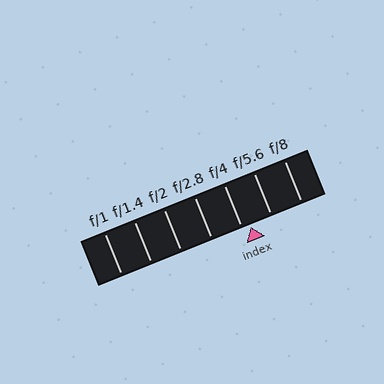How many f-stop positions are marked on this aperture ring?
There are 7 f-stop positions marked.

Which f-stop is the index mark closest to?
The index mark is closest to f/4.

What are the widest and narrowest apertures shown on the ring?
The widest aperture shown is f/1 and the narrowest is f/8.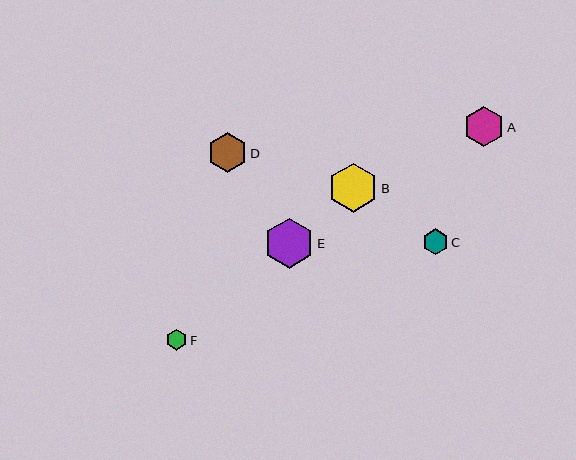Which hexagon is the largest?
Hexagon E is the largest with a size of approximately 50 pixels.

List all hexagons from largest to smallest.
From largest to smallest: E, B, A, D, C, F.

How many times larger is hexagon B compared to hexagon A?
Hexagon B is approximately 1.2 times the size of hexagon A.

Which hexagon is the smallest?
Hexagon F is the smallest with a size of approximately 20 pixels.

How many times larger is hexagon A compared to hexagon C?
Hexagon A is approximately 1.6 times the size of hexagon C.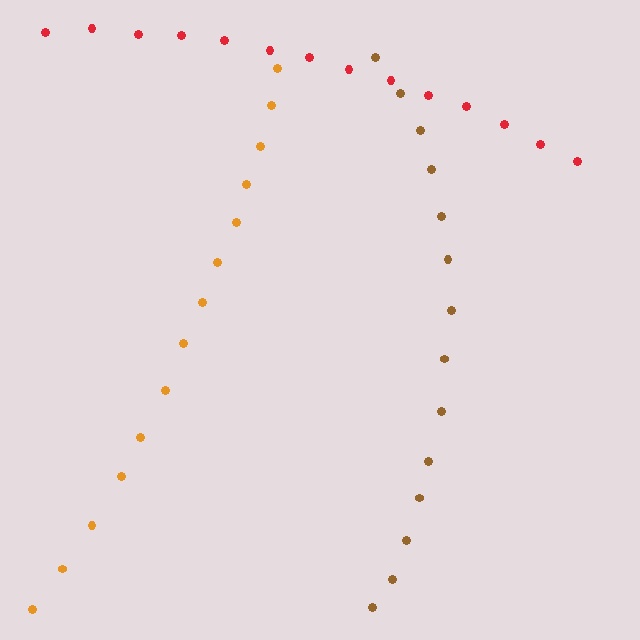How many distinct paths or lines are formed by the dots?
There are 3 distinct paths.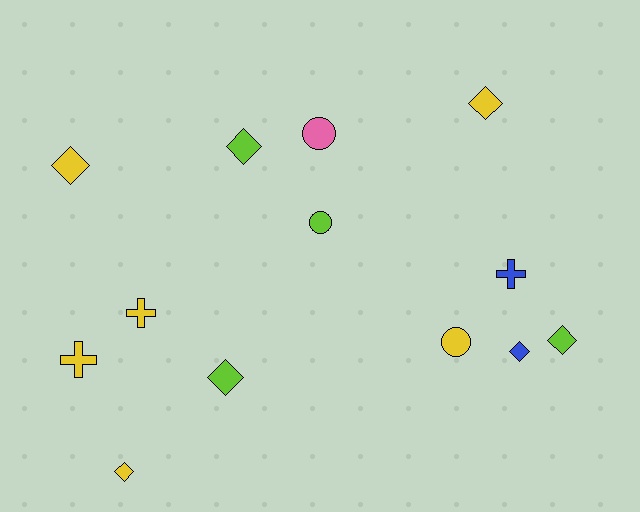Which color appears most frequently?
Yellow, with 6 objects.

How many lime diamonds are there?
There are 3 lime diamonds.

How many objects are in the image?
There are 13 objects.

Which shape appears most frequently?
Diamond, with 7 objects.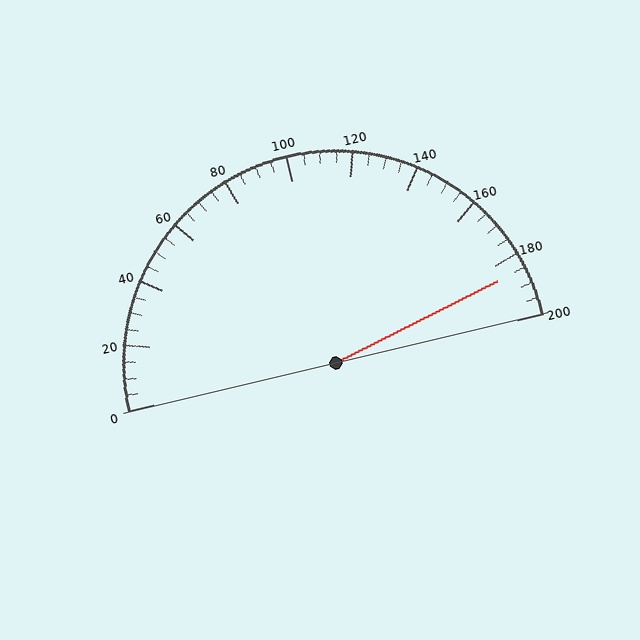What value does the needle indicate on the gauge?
The needle indicates approximately 185.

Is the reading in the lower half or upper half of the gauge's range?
The reading is in the upper half of the range (0 to 200).